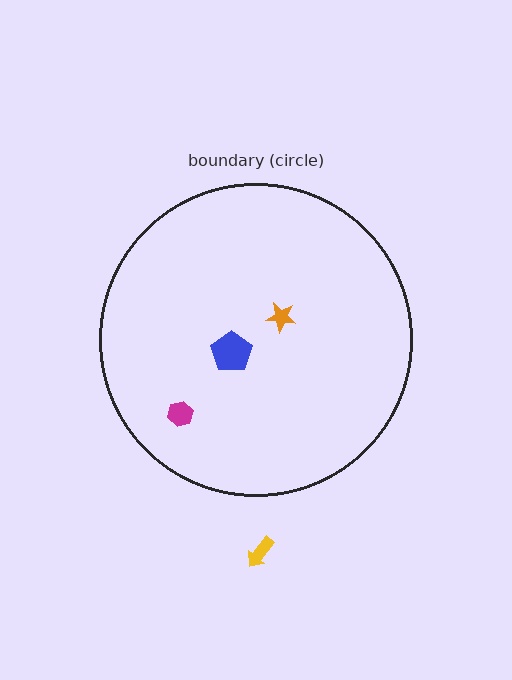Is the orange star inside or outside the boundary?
Inside.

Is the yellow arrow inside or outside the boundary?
Outside.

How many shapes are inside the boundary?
3 inside, 1 outside.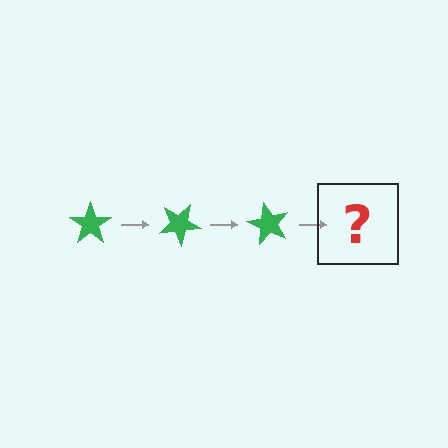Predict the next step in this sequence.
The next step is a green star rotated 90 degrees.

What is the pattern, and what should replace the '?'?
The pattern is that the star rotates 30 degrees each step. The '?' should be a green star rotated 90 degrees.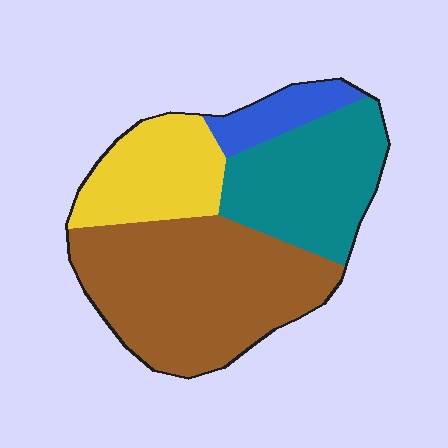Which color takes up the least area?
Blue, at roughly 10%.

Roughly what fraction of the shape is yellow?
Yellow takes up about one fifth (1/5) of the shape.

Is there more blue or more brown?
Brown.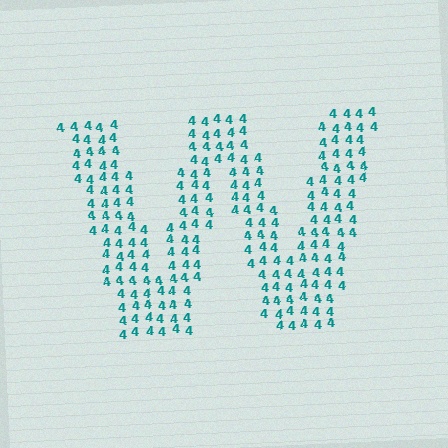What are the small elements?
The small elements are digit 4's.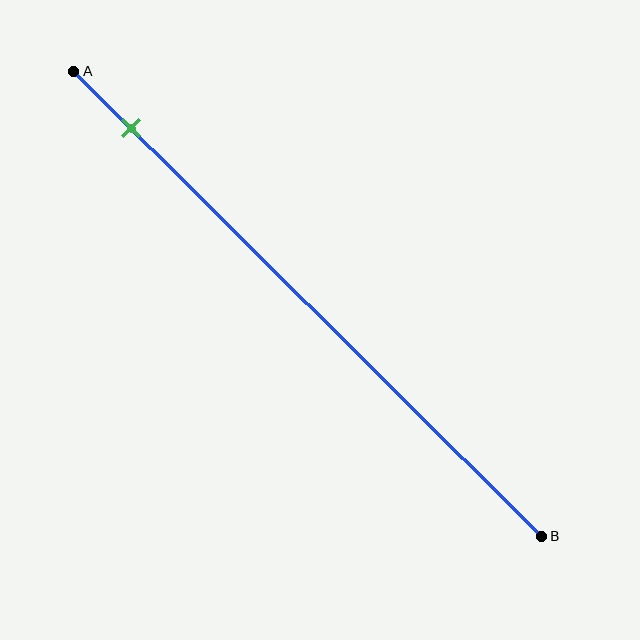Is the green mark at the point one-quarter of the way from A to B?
No, the mark is at about 10% from A, not at the 25% one-quarter point.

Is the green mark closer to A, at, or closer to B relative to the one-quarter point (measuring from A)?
The green mark is closer to point A than the one-quarter point of segment AB.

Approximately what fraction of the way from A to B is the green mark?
The green mark is approximately 10% of the way from A to B.